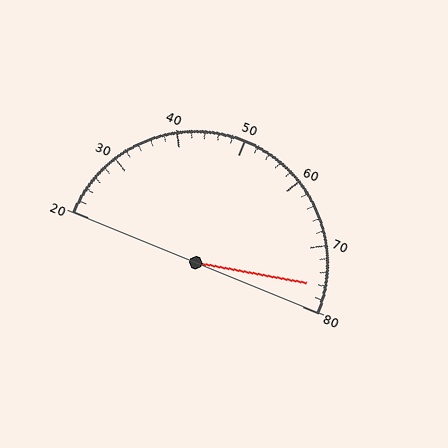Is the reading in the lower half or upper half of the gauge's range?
The reading is in the upper half of the range (20 to 80).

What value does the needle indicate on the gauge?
The needle indicates approximately 76.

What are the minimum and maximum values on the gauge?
The gauge ranges from 20 to 80.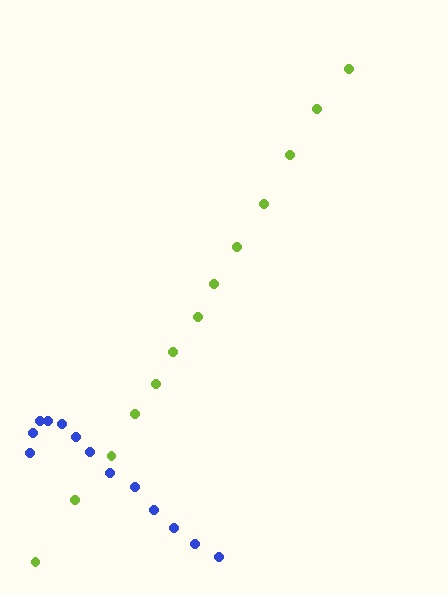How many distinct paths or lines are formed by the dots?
There are 2 distinct paths.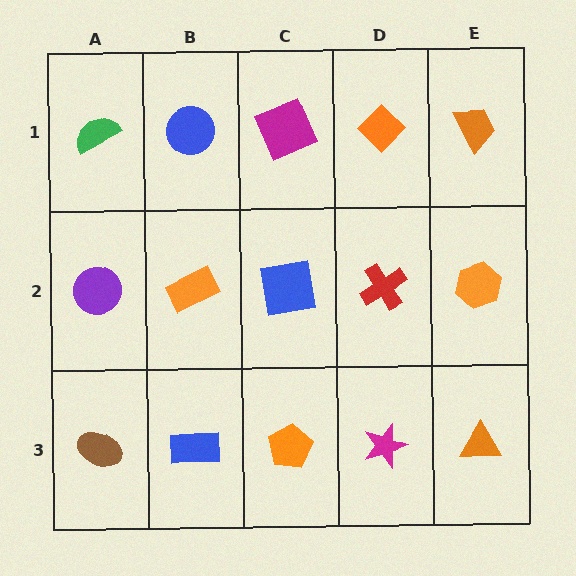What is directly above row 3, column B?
An orange rectangle.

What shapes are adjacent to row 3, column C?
A blue square (row 2, column C), a blue rectangle (row 3, column B), a magenta star (row 3, column D).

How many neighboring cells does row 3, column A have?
2.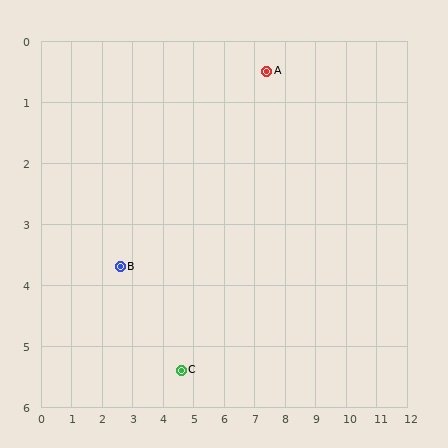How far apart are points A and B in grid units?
Points A and B are about 5.8 grid units apart.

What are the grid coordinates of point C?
Point C is at approximately (4.6, 5.4).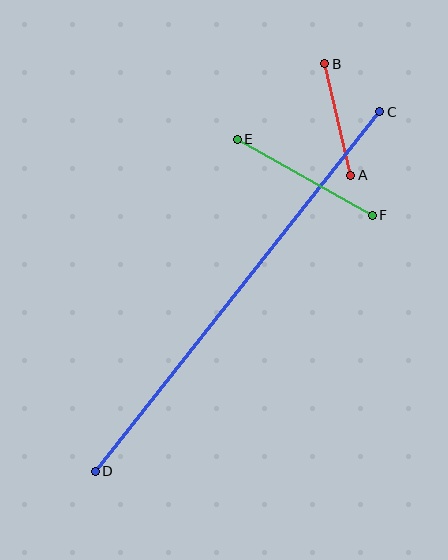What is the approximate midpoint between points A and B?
The midpoint is at approximately (338, 119) pixels.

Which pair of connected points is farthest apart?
Points C and D are farthest apart.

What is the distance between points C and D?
The distance is approximately 459 pixels.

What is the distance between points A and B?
The distance is approximately 114 pixels.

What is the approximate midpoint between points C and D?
The midpoint is at approximately (238, 291) pixels.